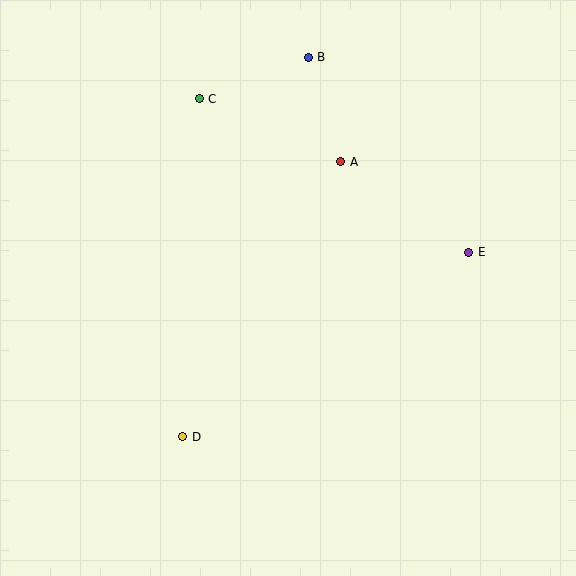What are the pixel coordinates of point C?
Point C is at (199, 99).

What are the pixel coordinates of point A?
Point A is at (341, 162).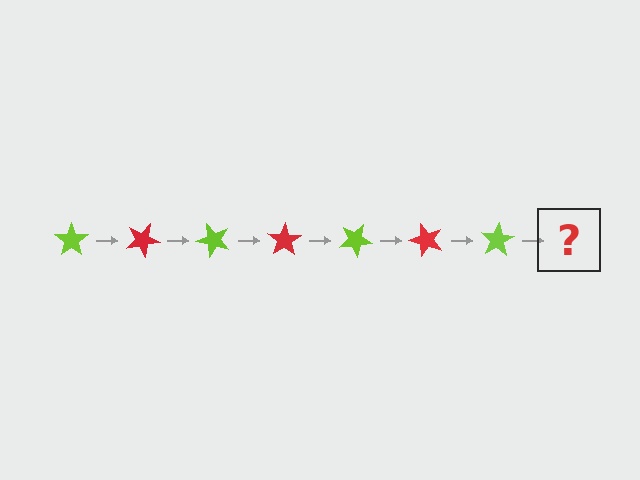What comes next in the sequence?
The next element should be a red star, rotated 175 degrees from the start.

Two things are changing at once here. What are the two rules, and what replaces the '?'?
The two rules are that it rotates 25 degrees each step and the color cycles through lime and red. The '?' should be a red star, rotated 175 degrees from the start.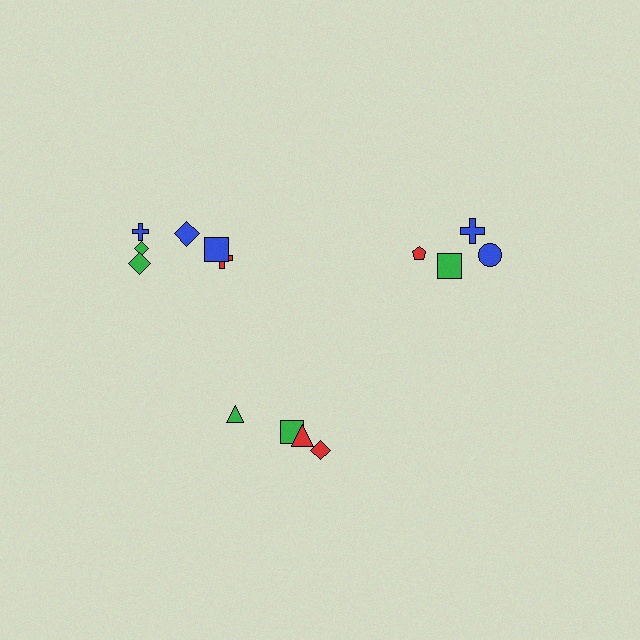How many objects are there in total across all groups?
There are 14 objects.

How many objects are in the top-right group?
There are 4 objects.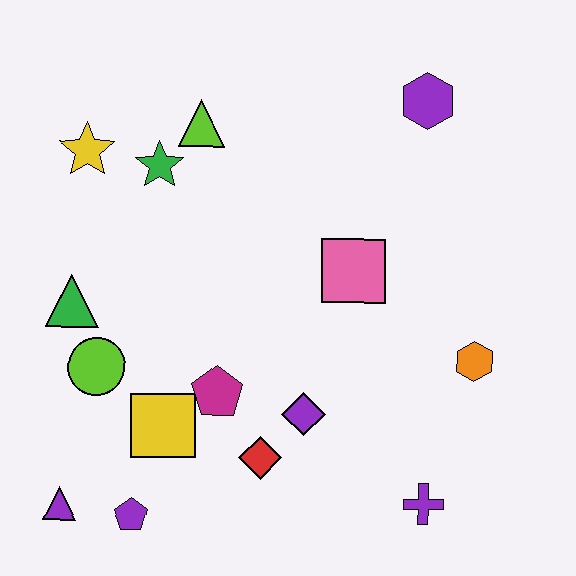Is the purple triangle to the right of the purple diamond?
No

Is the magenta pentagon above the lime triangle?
No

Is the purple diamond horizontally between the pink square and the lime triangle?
Yes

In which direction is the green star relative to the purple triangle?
The green star is above the purple triangle.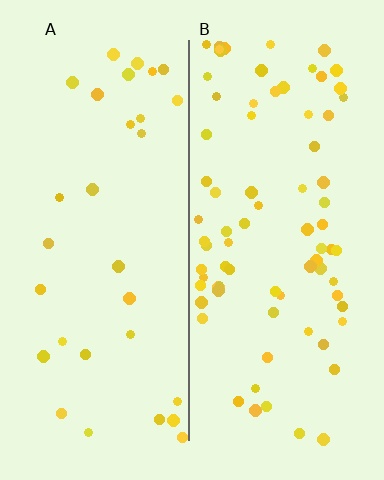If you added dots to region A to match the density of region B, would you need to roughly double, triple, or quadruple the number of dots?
Approximately triple.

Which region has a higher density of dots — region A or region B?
B (the right).